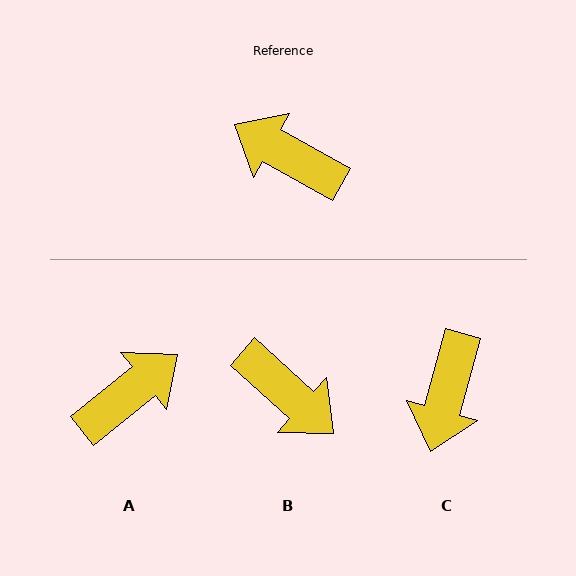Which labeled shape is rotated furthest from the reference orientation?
B, about 167 degrees away.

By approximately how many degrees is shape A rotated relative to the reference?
Approximately 112 degrees clockwise.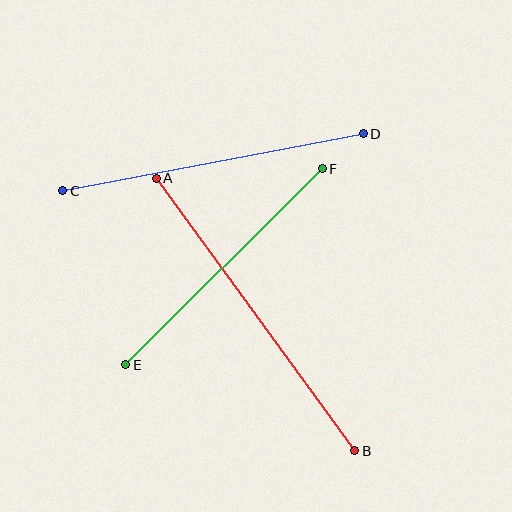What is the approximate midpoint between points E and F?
The midpoint is at approximately (224, 267) pixels.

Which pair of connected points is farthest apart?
Points A and B are farthest apart.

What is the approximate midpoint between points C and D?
The midpoint is at approximately (213, 162) pixels.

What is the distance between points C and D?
The distance is approximately 306 pixels.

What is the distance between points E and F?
The distance is approximately 277 pixels.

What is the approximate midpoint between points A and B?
The midpoint is at approximately (256, 314) pixels.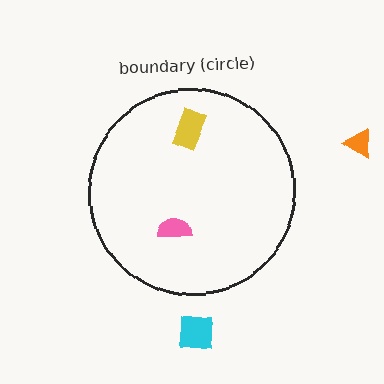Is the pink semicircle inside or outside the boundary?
Inside.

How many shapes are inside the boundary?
2 inside, 2 outside.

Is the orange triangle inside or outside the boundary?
Outside.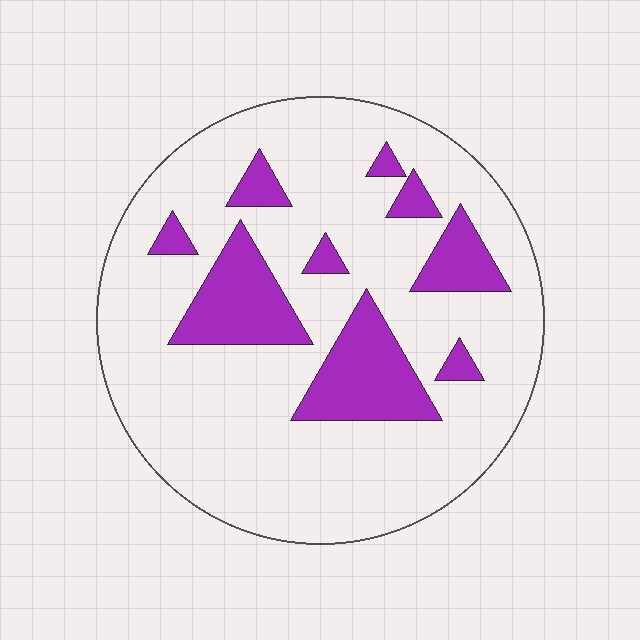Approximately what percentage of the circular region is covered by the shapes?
Approximately 20%.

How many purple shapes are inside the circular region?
9.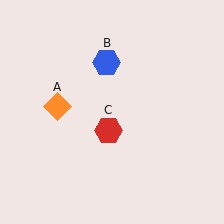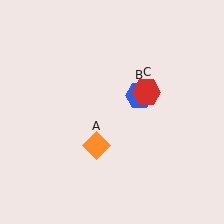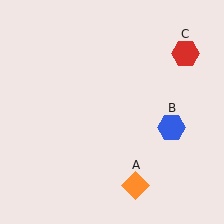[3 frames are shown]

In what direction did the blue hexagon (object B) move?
The blue hexagon (object B) moved down and to the right.